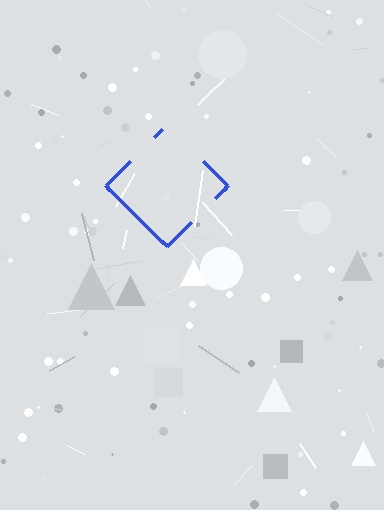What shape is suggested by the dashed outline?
The dashed outline suggests a diamond.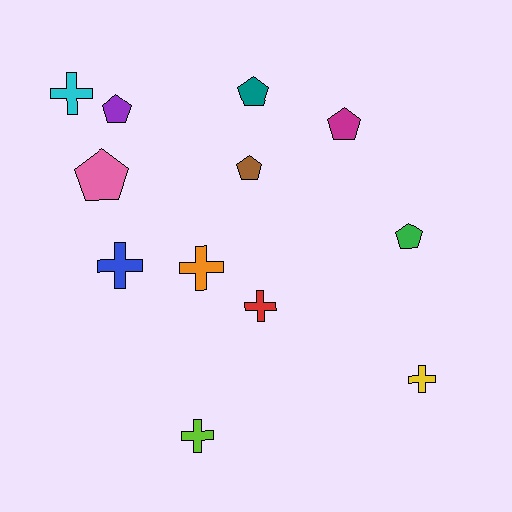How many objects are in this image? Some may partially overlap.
There are 12 objects.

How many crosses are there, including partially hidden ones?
There are 6 crosses.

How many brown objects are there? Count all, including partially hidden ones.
There is 1 brown object.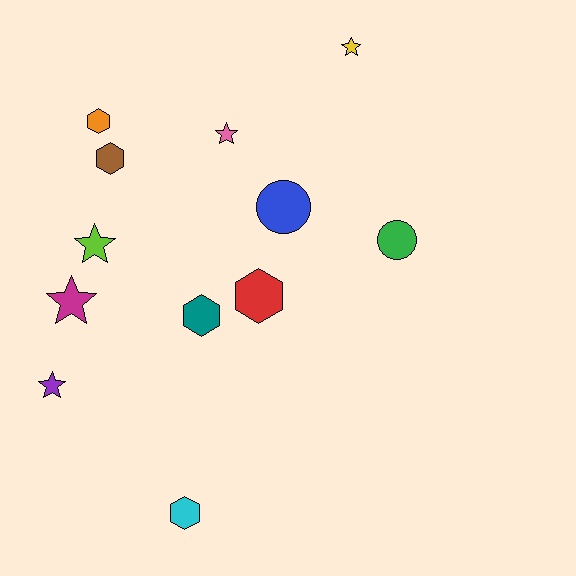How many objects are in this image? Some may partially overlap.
There are 12 objects.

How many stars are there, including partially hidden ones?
There are 5 stars.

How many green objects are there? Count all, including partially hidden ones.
There is 1 green object.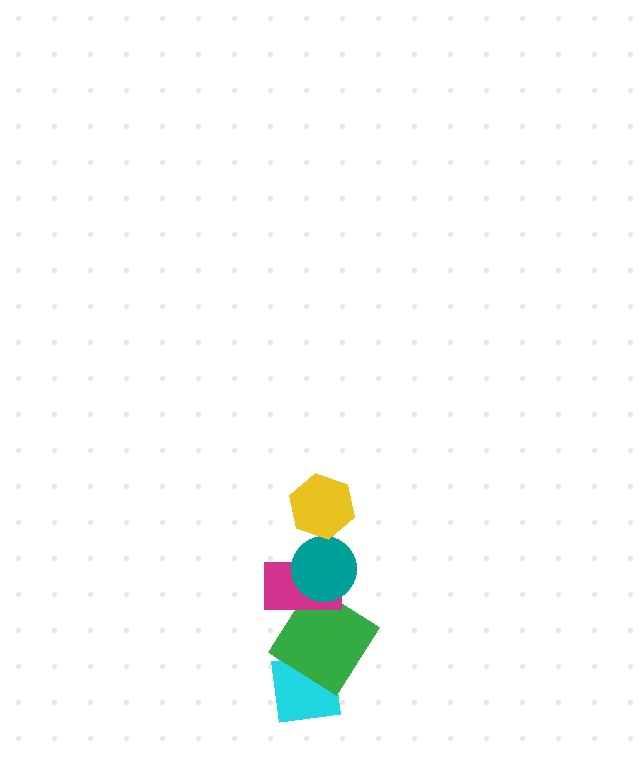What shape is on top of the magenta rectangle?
The teal circle is on top of the magenta rectangle.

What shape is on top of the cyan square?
The green diamond is on top of the cyan square.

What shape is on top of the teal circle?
The yellow hexagon is on top of the teal circle.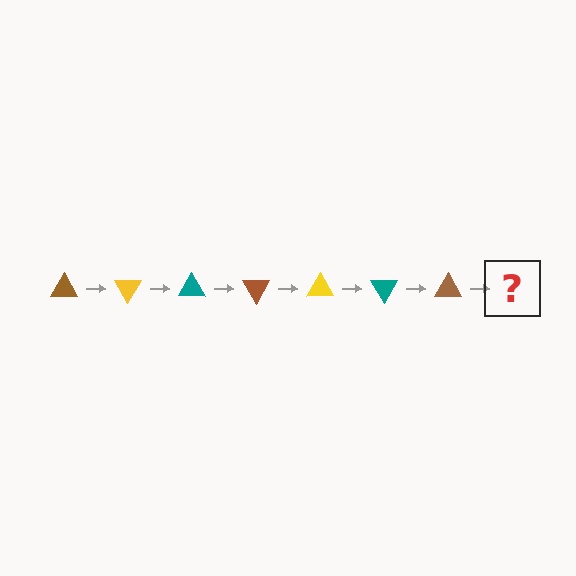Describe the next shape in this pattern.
It should be a yellow triangle, rotated 420 degrees from the start.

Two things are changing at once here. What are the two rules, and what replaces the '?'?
The two rules are that it rotates 60 degrees each step and the color cycles through brown, yellow, and teal. The '?' should be a yellow triangle, rotated 420 degrees from the start.